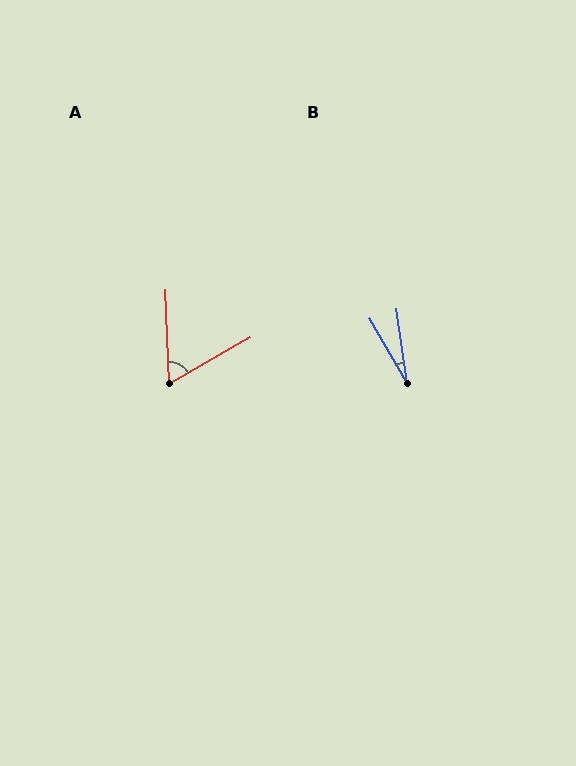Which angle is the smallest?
B, at approximately 22 degrees.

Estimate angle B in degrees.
Approximately 22 degrees.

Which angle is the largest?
A, at approximately 63 degrees.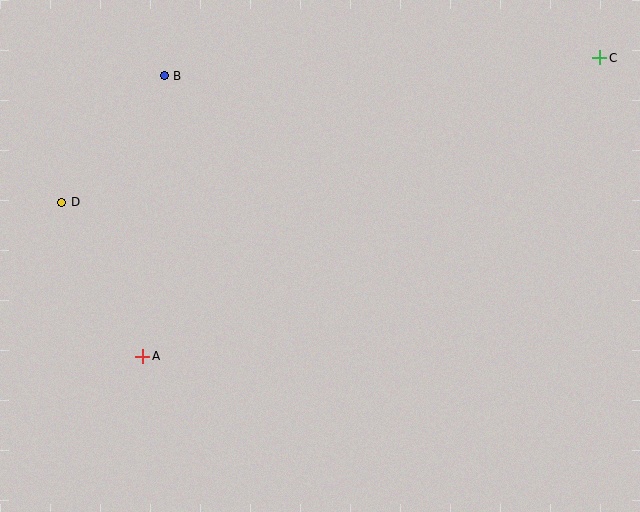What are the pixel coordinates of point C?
Point C is at (600, 58).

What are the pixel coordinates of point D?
Point D is at (62, 202).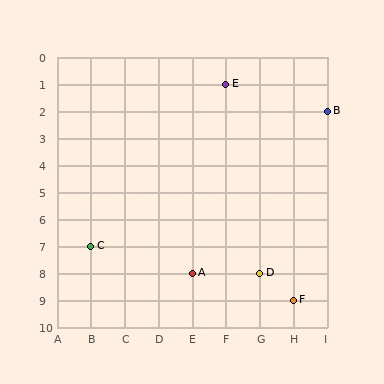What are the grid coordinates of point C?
Point C is at grid coordinates (B, 7).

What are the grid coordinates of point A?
Point A is at grid coordinates (E, 8).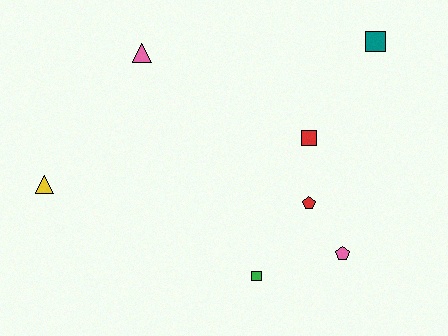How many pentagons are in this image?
There are 2 pentagons.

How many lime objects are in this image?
There are no lime objects.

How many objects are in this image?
There are 7 objects.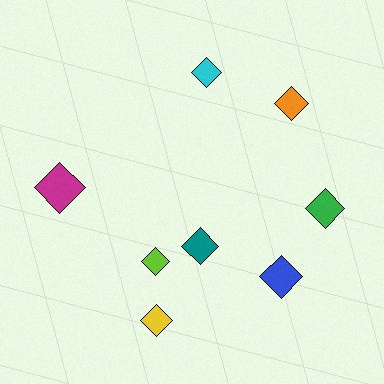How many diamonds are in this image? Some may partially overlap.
There are 8 diamonds.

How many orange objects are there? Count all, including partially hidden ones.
There is 1 orange object.